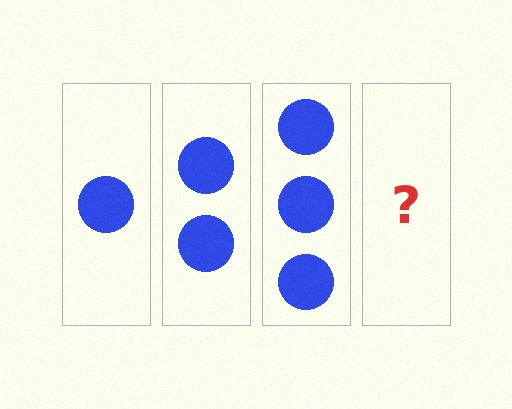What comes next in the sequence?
The next element should be 4 circles.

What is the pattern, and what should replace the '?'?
The pattern is that each step adds one more circle. The '?' should be 4 circles.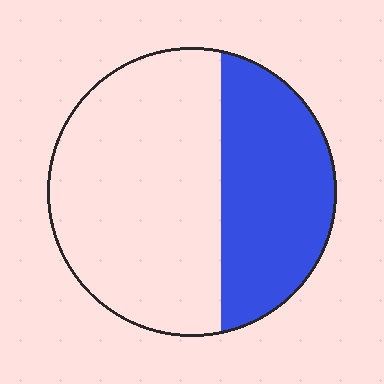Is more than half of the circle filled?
No.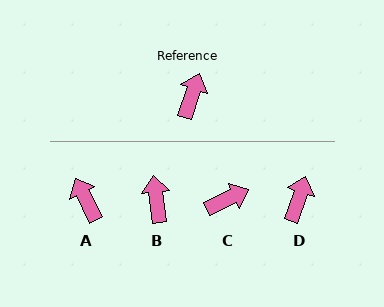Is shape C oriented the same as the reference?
No, it is off by about 47 degrees.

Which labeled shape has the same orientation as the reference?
D.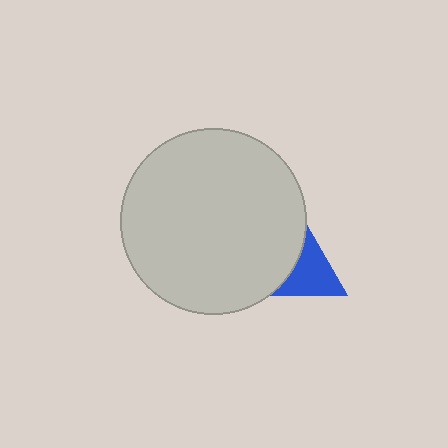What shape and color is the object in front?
The object in front is a light gray circle.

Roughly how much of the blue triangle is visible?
A small part of it is visible (roughly 36%).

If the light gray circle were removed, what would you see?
You would see the complete blue triangle.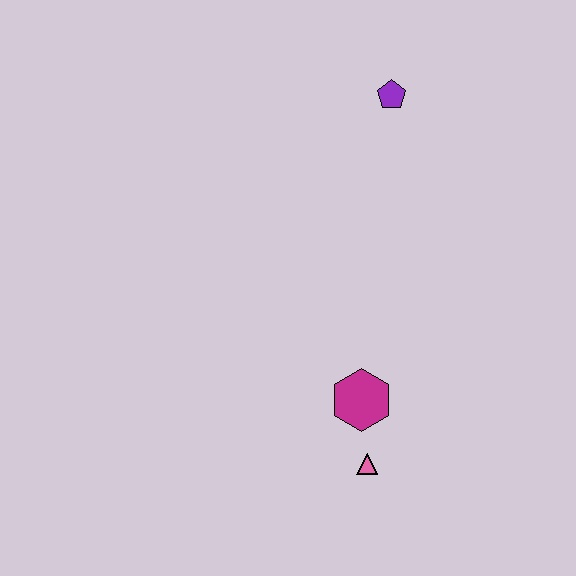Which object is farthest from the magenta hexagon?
The purple pentagon is farthest from the magenta hexagon.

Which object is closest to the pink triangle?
The magenta hexagon is closest to the pink triangle.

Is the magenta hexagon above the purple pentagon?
No